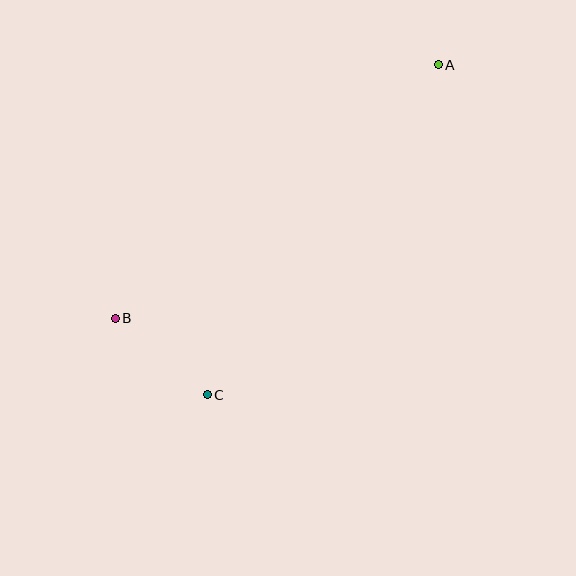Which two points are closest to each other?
Points B and C are closest to each other.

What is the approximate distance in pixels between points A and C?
The distance between A and C is approximately 403 pixels.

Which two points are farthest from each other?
Points A and B are farthest from each other.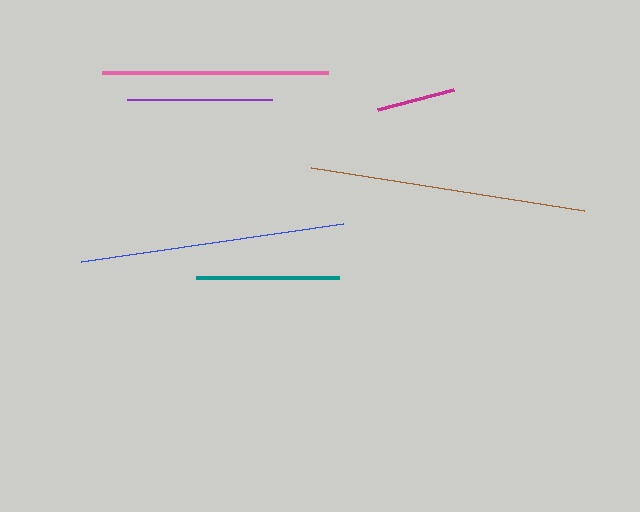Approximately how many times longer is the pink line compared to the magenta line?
The pink line is approximately 2.9 times the length of the magenta line.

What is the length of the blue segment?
The blue segment is approximately 264 pixels long.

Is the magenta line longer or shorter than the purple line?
The purple line is longer than the magenta line.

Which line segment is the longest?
The brown line is the longest at approximately 276 pixels.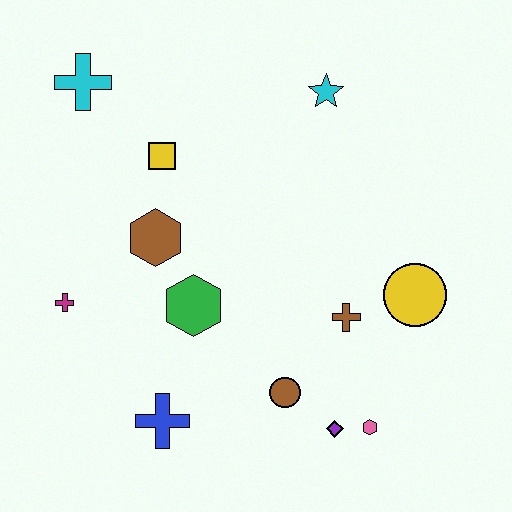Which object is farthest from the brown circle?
The cyan cross is farthest from the brown circle.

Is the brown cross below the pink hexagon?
No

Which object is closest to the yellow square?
The brown hexagon is closest to the yellow square.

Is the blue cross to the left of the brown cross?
Yes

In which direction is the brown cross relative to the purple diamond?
The brown cross is above the purple diamond.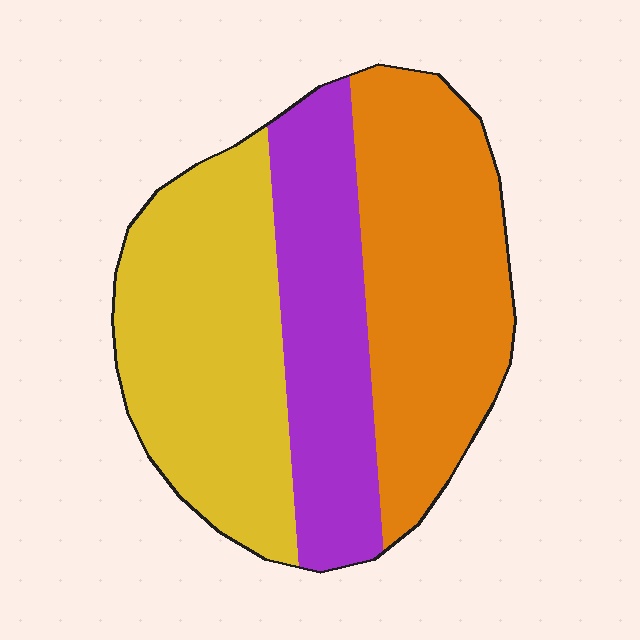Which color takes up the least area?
Purple, at roughly 25%.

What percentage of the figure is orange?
Orange takes up between a quarter and a half of the figure.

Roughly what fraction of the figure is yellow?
Yellow takes up between a third and a half of the figure.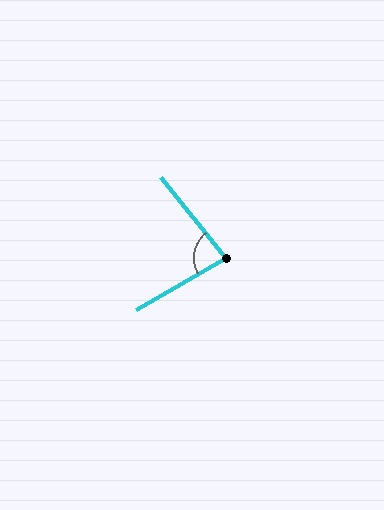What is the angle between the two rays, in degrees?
Approximately 82 degrees.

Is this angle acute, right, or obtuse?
It is acute.